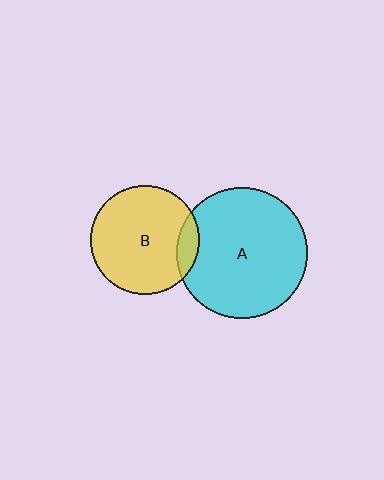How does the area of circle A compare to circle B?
Approximately 1.4 times.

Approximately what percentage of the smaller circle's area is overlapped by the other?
Approximately 10%.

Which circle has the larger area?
Circle A (cyan).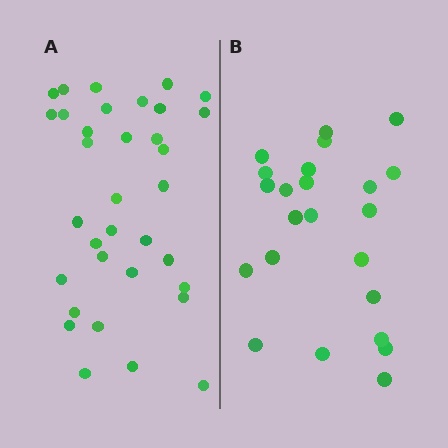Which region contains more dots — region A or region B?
Region A (the left region) has more dots.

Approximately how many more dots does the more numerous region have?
Region A has roughly 12 or so more dots than region B.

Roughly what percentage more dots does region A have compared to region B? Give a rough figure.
About 50% more.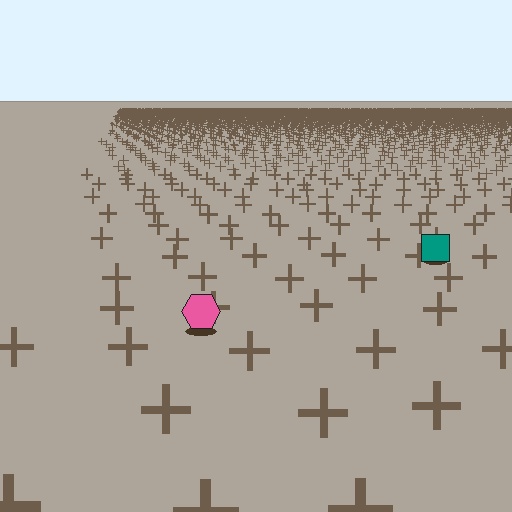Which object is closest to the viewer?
The pink hexagon is closest. The texture marks near it are larger and more spread out.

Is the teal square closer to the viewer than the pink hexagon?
No. The pink hexagon is closer — you can tell from the texture gradient: the ground texture is coarser near it.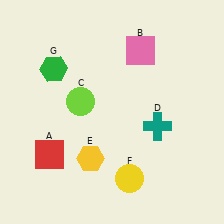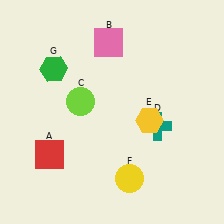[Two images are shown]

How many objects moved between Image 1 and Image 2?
2 objects moved between the two images.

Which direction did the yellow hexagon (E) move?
The yellow hexagon (E) moved right.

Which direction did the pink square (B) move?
The pink square (B) moved left.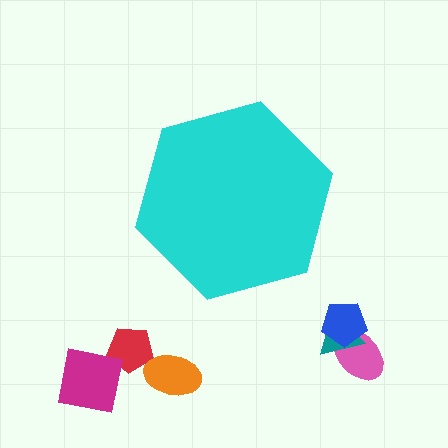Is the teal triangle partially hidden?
No, the teal triangle is fully visible.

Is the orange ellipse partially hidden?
No, the orange ellipse is fully visible.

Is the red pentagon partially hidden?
No, the red pentagon is fully visible.